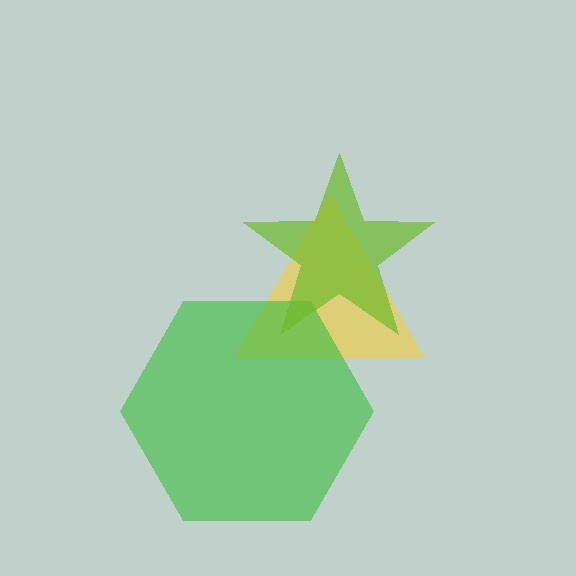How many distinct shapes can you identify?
There are 3 distinct shapes: a yellow triangle, a green hexagon, a lime star.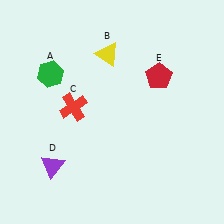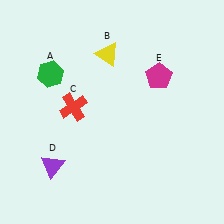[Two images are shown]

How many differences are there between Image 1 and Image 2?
There is 1 difference between the two images.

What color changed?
The pentagon (E) changed from red in Image 1 to magenta in Image 2.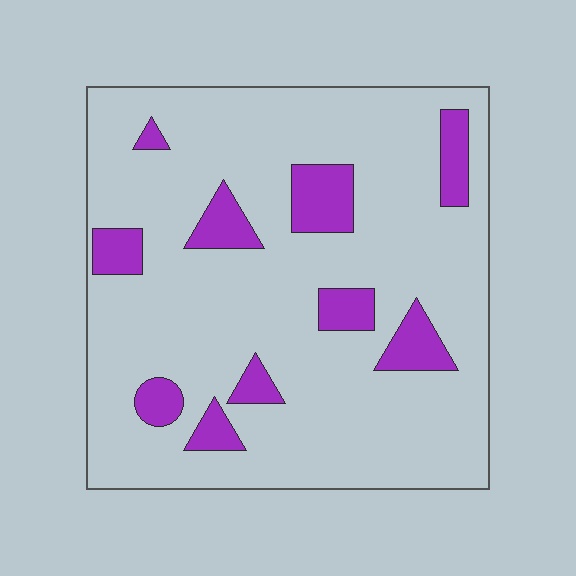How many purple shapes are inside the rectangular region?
10.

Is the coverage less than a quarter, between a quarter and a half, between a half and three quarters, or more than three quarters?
Less than a quarter.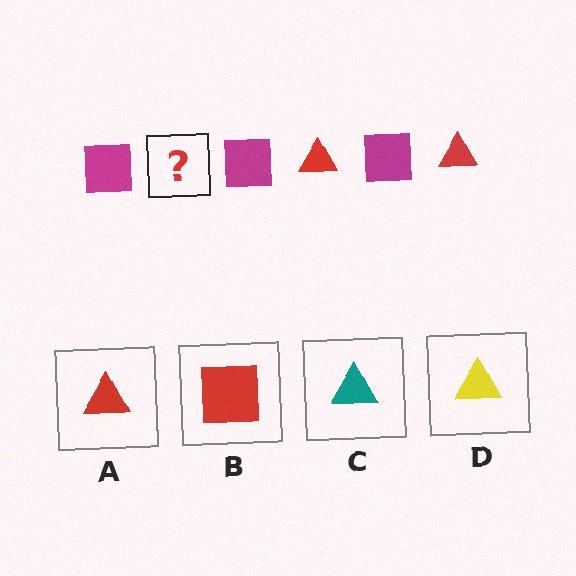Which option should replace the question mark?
Option A.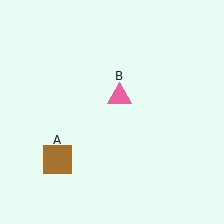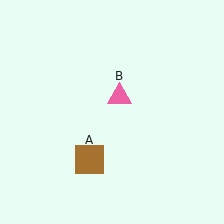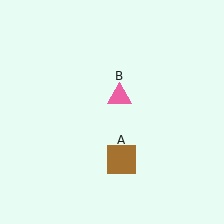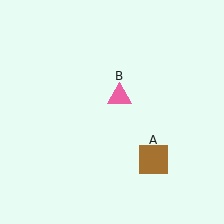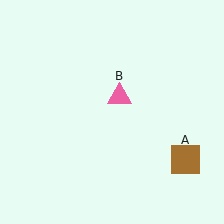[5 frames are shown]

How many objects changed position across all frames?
1 object changed position: brown square (object A).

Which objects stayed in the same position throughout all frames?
Pink triangle (object B) remained stationary.